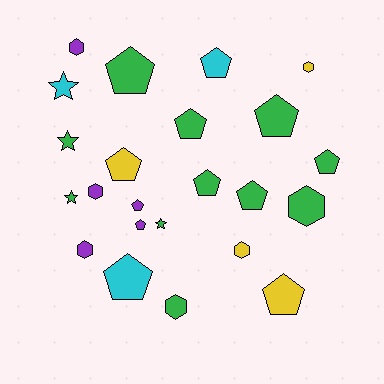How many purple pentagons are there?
There are 2 purple pentagons.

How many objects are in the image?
There are 23 objects.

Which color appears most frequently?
Green, with 11 objects.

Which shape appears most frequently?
Pentagon, with 12 objects.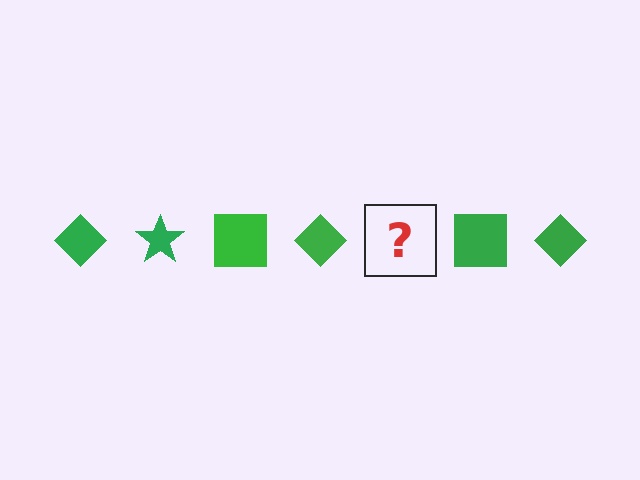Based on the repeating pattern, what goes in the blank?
The blank should be a green star.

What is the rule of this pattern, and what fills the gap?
The rule is that the pattern cycles through diamond, star, square shapes in green. The gap should be filled with a green star.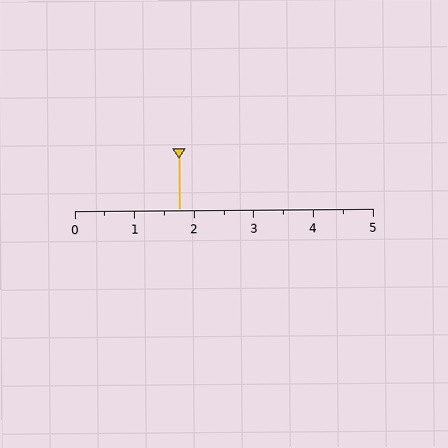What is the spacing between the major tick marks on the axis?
The major ticks are spaced 1 apart.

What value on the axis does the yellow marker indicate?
The marker indicates approximately 1.8.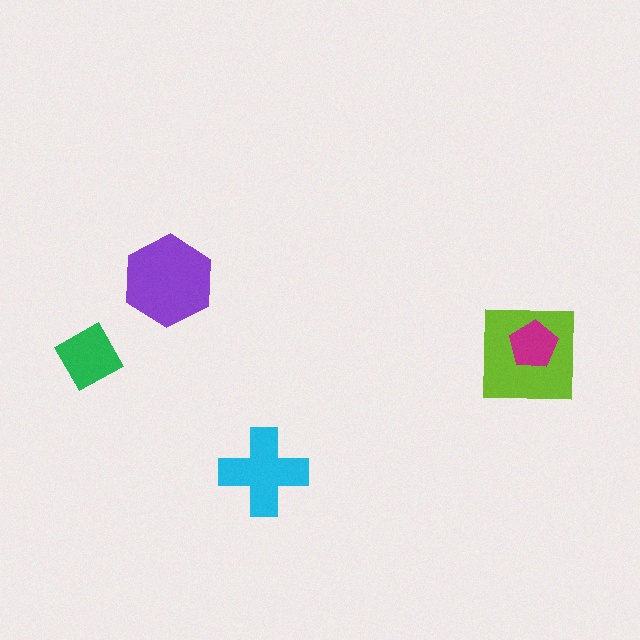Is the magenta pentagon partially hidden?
No, no other shape covers it.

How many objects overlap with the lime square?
1 object overlaps with the lime square.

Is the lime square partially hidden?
Yes, it is partially covered by another shape.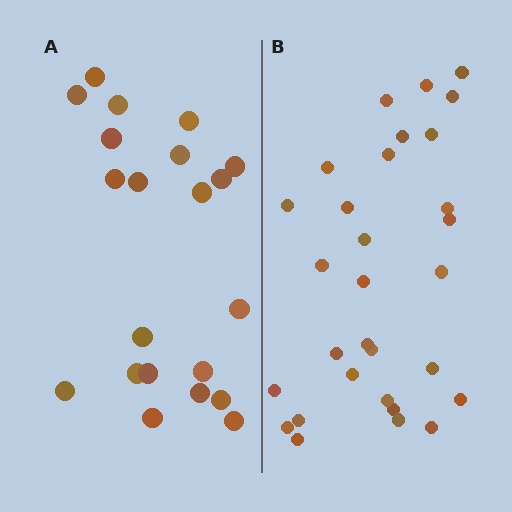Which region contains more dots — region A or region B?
Region B (the right region) has more dots.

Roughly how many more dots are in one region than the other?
Region B has roughly 8 or so more dots than region A.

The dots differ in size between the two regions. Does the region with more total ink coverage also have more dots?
No. Region A has more total ink coverage because its dots are larger, but region B actually contains more individual dots. Total area can be misleading — the number of items is what matters here.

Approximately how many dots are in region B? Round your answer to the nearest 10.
About 30 dots.